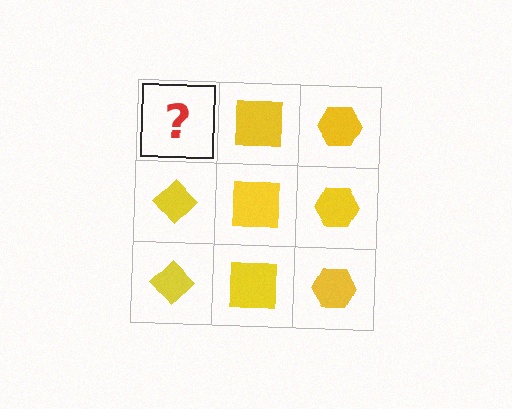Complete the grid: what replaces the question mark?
The question mark should be replaced with a yellow diamond.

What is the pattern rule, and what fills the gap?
The rule is that each column has a consistent shape. The gap should be filled with a yellow diamond.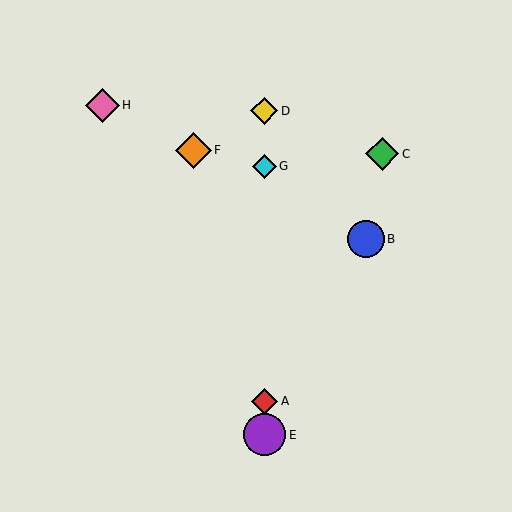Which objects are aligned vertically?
Objects A, D, E, G are aligned vertically.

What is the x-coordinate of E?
Object E is at x≈264.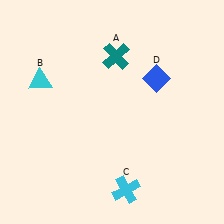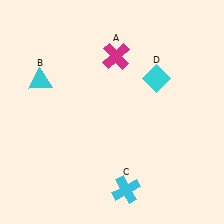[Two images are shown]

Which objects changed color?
A changed from teal to magenta. D changed from blue to cyan.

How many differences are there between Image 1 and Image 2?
There are 2 differences between the two images.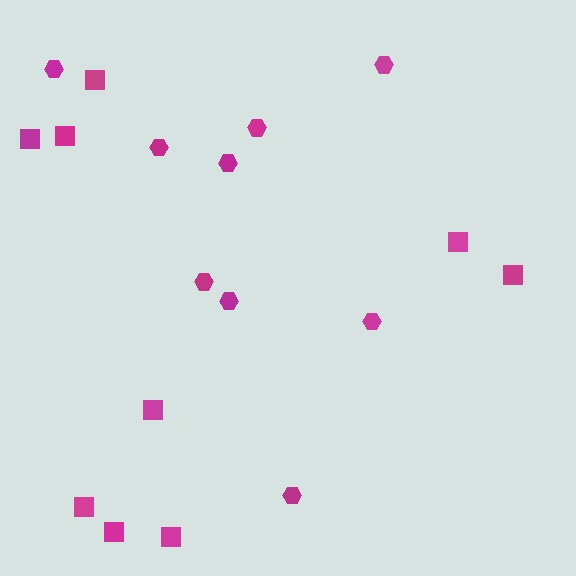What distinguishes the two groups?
There are 2 groups: one group of hexagons (9) and one group of squares (9).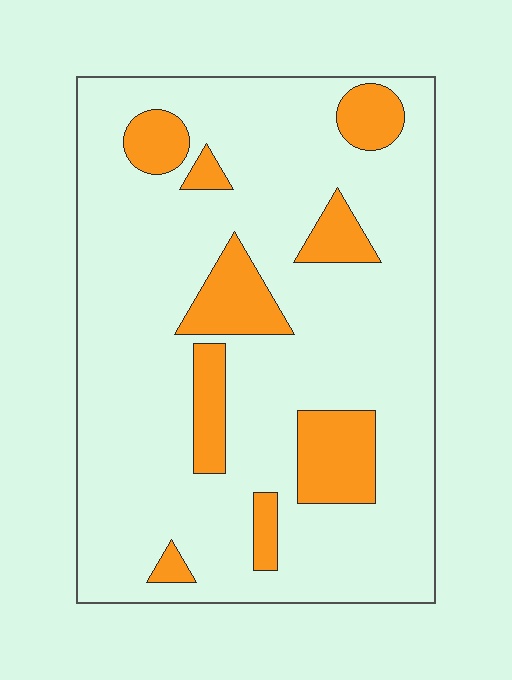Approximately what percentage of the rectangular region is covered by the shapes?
Approximately 15%.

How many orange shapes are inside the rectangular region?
9.